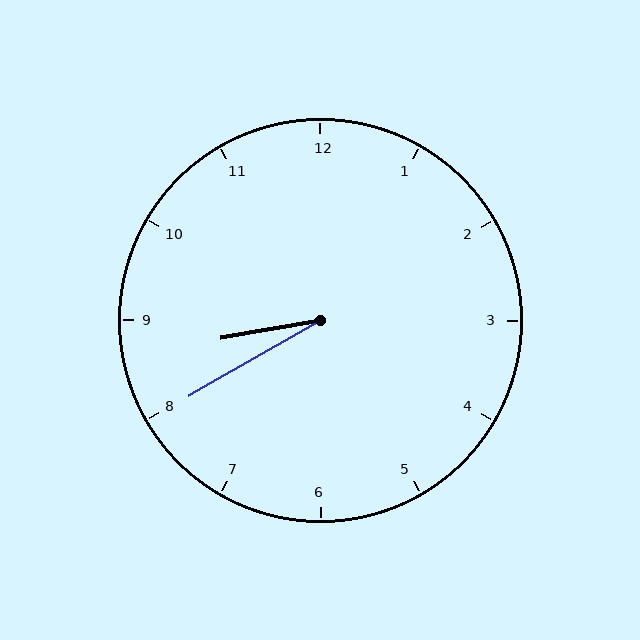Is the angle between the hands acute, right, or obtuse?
It is acute.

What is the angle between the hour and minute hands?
Approximately 20 degrees.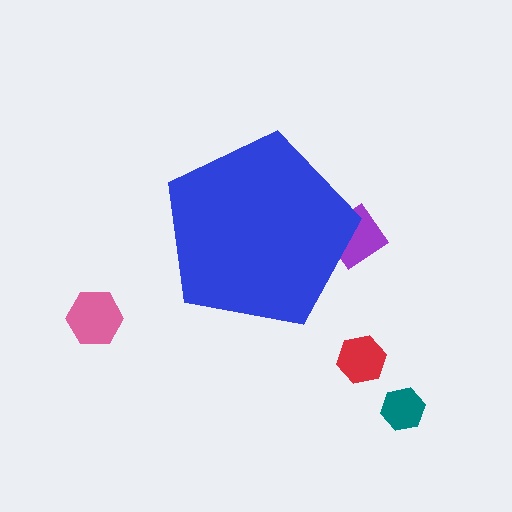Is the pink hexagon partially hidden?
No, the pink hexagon is fully visible.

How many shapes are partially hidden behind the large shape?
1 shape is partially hidden.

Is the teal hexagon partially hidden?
No, the teal hexagon is fully visible.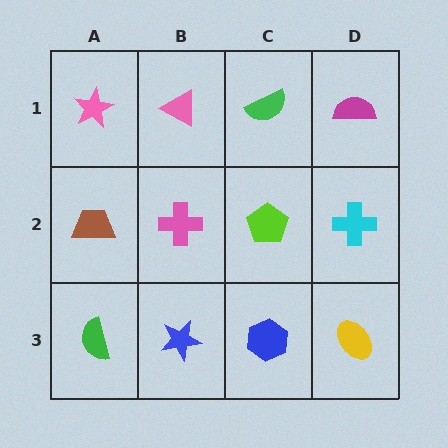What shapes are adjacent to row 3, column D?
A cyan cross (row 2, column D), a blue hexagon (row 3, column C).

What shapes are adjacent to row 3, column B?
A pink cross (row 2, column B), a green semicircle (row 3, column A), a blue hexagon (row 3, column C).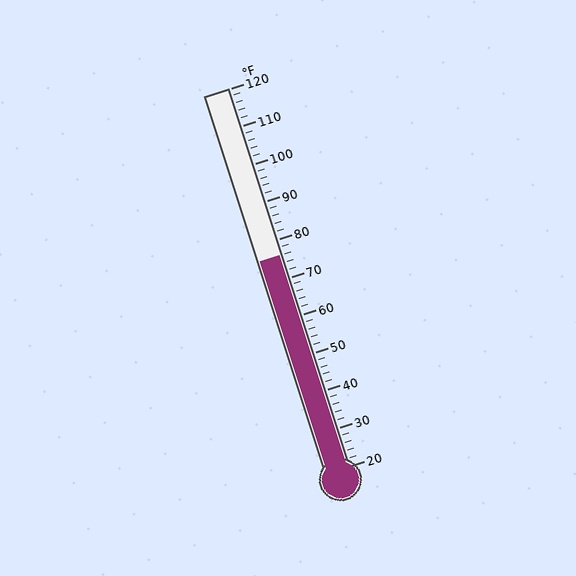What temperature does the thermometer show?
The thermometer shows approximately 76°F.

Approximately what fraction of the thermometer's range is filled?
The thermometer is filled to approximately 55% of its range.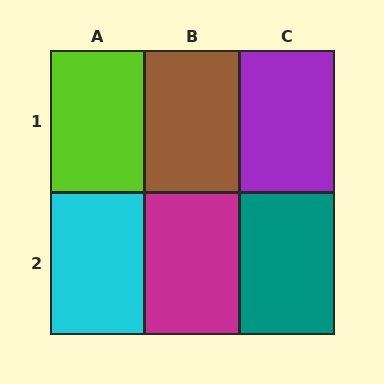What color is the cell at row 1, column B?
Brown.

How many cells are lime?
1 cell is lime.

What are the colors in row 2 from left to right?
Cyan, magenta, teal.